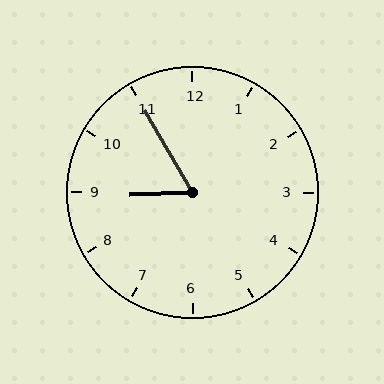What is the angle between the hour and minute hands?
Approximately 62 degrees.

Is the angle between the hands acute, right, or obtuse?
It is acute.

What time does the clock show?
8:55.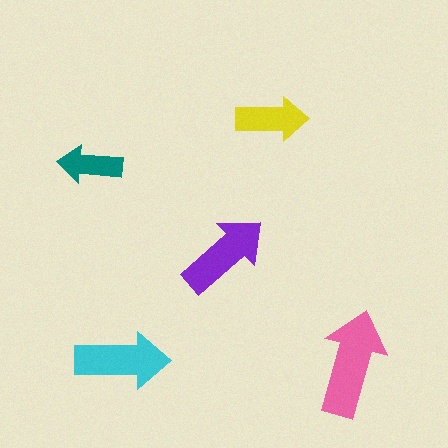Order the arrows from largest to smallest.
the pink one, the cyan one, the purple one, the yellow one, the teal one.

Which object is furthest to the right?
The pink arrow is rightmost.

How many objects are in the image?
There are 5 objects in the image.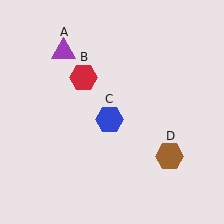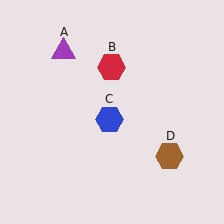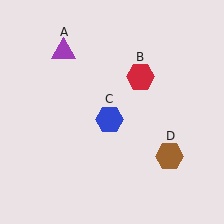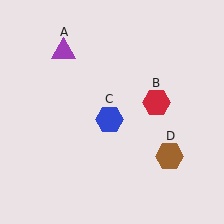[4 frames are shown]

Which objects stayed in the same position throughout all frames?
Purple triangle (object A) and blue hexagon (object C) and brown hexagon (object D) remained stationary.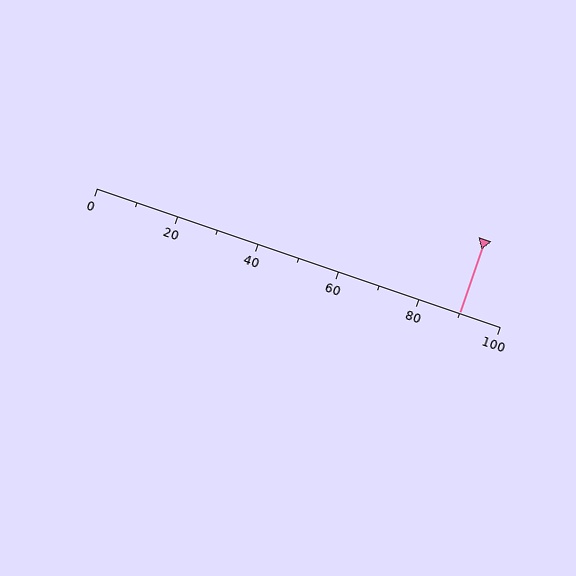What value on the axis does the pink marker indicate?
The marker indicates approximately 90.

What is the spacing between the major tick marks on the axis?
The major ticks are spaced 20 apart.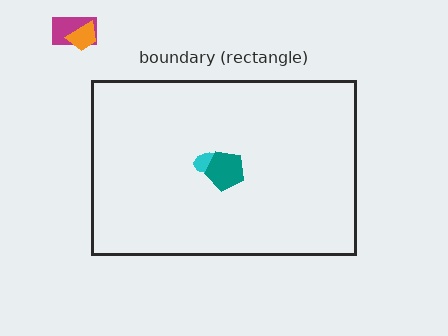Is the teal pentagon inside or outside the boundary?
Inside.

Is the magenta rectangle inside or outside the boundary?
Outside.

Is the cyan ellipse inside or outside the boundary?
Inside.